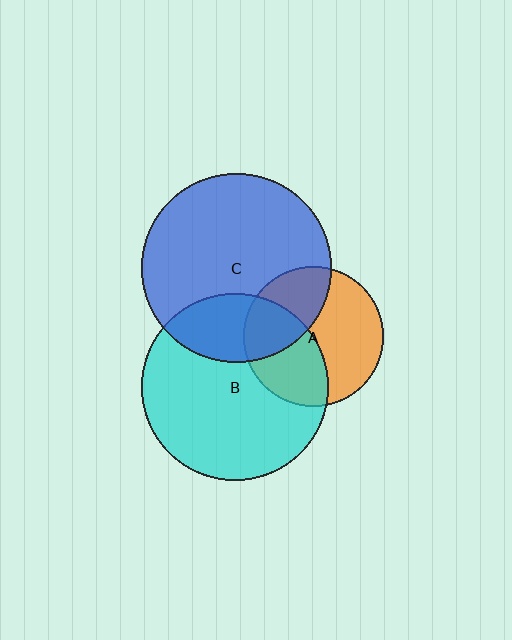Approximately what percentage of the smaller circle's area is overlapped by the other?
Approximately 25%.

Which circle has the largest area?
Circle C (blue).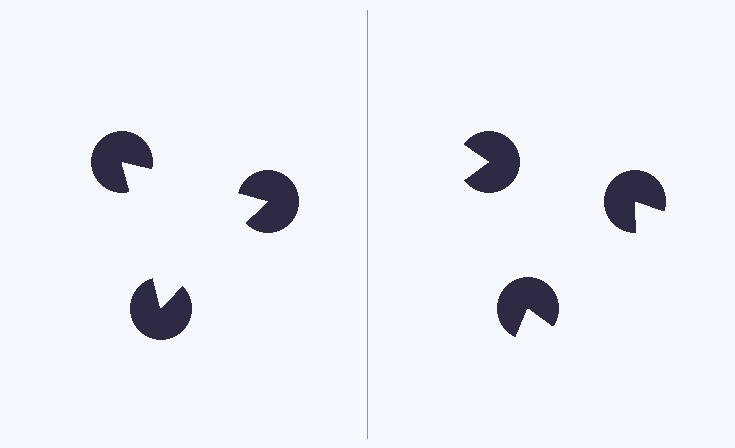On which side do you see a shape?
An illusory triangle appears on the left side. On the right side the wedge cuts are rotated, so no coherent shape forms.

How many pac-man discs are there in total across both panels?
6 — 3 on each side.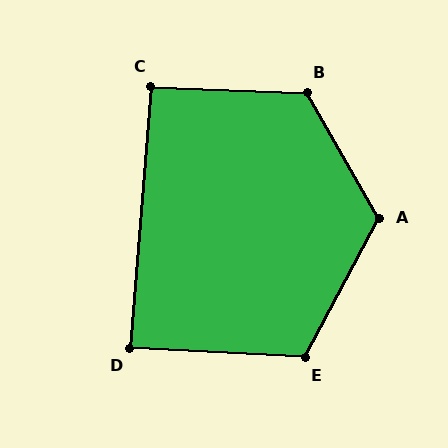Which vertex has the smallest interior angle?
D, at approximately 88 degrees.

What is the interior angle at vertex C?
Approximately 93 degrees (approximately right).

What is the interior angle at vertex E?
Approximately 115 degrees (obtuse).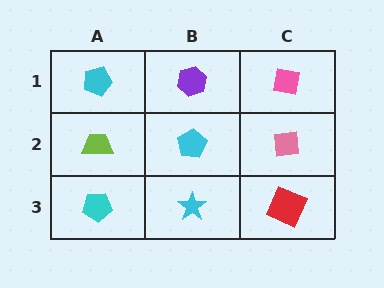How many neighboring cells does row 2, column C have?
3.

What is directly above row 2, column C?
A pink square.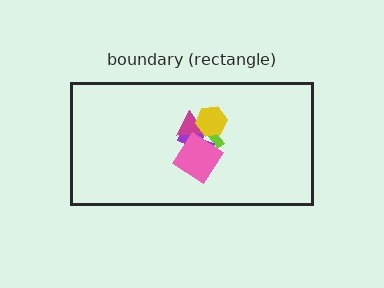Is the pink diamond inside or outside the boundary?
Inside.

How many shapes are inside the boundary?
5 inside, 0 outside.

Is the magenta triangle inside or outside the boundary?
Inside.